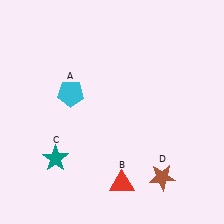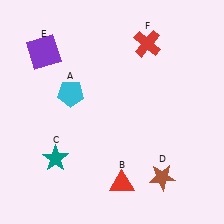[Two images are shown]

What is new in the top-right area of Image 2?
A red cross (F) was added in the top-right area of Image 2.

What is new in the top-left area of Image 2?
A purple square (E) was added in the top-left area of Image 2.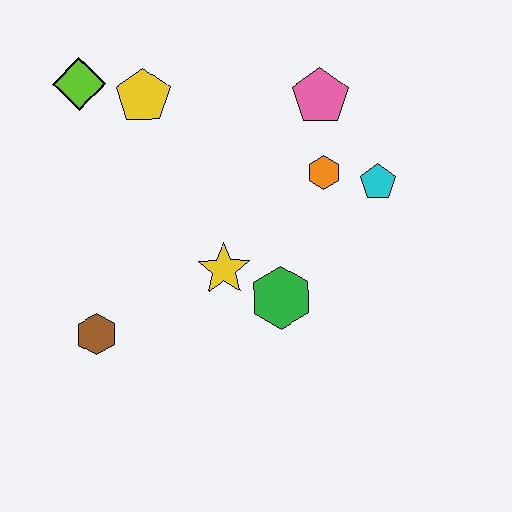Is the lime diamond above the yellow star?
Yes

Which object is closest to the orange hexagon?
The cyan pentagon is closest to the orange hexagon.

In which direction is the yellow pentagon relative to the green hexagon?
The yellow pentagon is above the green hexagon.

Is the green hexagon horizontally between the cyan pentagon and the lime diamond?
Yes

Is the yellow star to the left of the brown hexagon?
No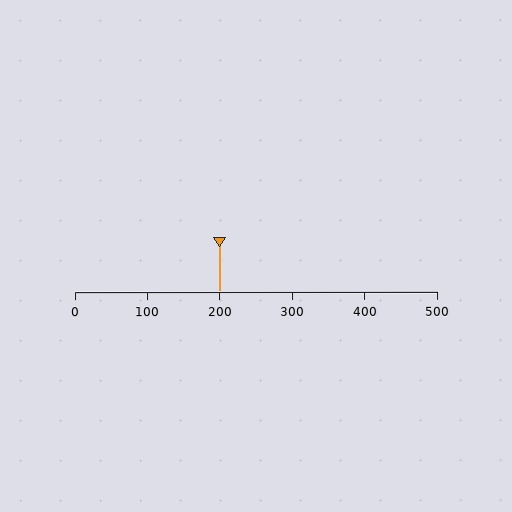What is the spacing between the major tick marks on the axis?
The major ticks are spaced 100 apart.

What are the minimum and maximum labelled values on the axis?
The axis runs from 0 to 500.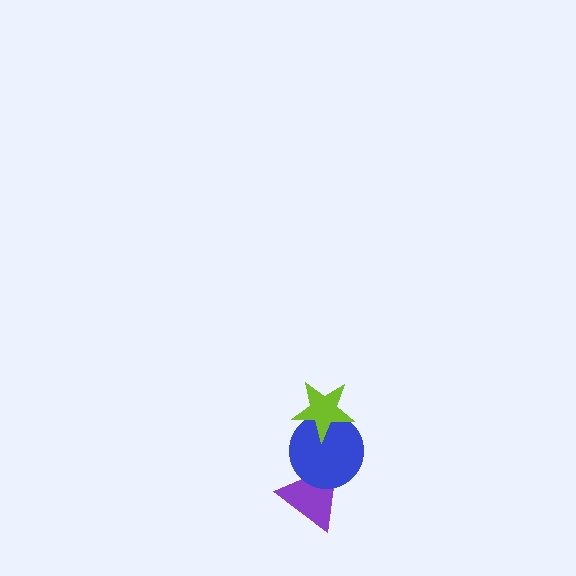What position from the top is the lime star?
The lime star is 1st from the top.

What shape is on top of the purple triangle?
The blue circle is on top of the purple triangle.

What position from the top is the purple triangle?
The purple triangle is 3rd from the top.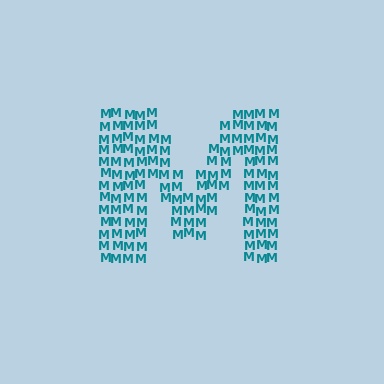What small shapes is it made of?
It is made of small letter M's.